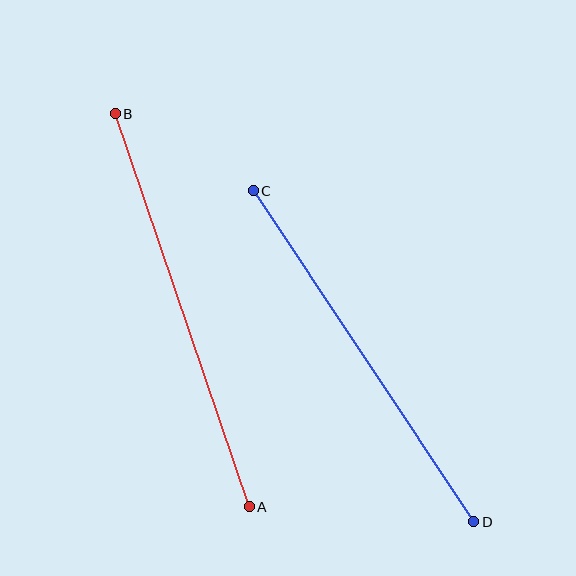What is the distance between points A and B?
The distance is approximately 415 pixels.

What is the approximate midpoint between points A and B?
The midpoint is at approximately (182, 310) pixels.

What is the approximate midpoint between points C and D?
The midpoint is at approximately (364, 356) pixels.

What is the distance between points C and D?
The distance is approximately 398 pixels.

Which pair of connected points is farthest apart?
Points A and B are farthest apart.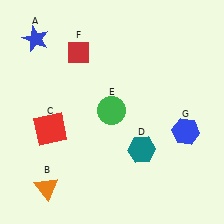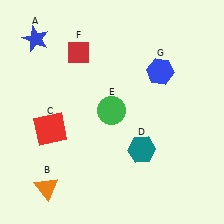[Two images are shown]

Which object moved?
The blue hexagon (G) moved up.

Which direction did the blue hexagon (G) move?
The blue hexagon (G) moved up.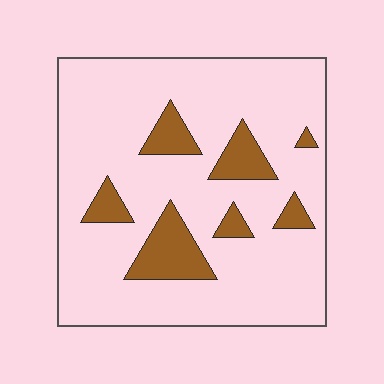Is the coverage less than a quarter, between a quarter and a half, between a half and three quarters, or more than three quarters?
Less than a quarter.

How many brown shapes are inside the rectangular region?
7.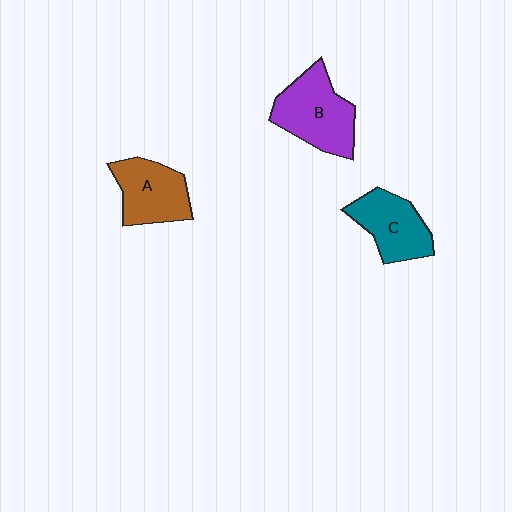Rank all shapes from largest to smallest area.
From largest to smallest: B (purple), A (brown), C (teal).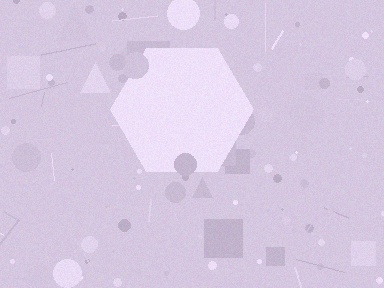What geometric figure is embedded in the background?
A hexagon is embedded in the background.